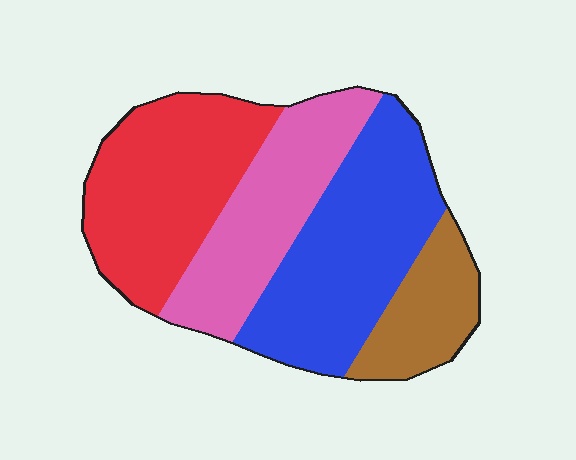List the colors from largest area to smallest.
From largest to smallest: blue, red, pink, brown.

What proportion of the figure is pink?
Pink covers around 25% of the figure.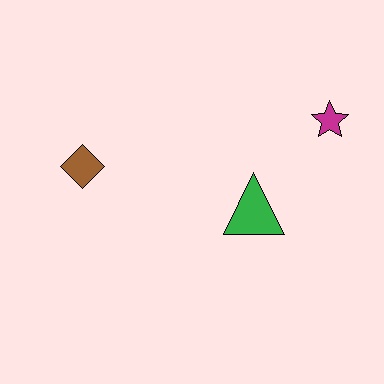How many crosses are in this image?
There are no crosses.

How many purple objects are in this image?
There are no purple objects.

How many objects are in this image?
There are 3 objects.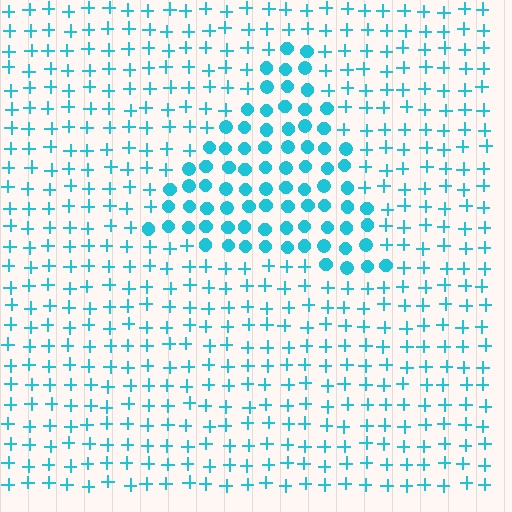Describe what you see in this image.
The image is filled with small cyan elements arranged in a uniform grid. A triangle-shaped region contains circles, while the surrounding area contains plus signs. The boundary is defined purely by the change in element shape.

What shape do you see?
I see a triangle.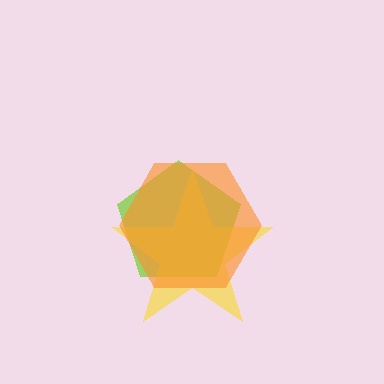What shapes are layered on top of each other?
The layered shapes are: a lime pentagon, a yellow star, an orange hexagon.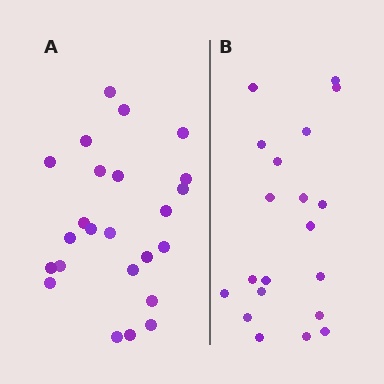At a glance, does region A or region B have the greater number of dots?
Region A (the left region) has more dots.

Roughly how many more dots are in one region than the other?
Region A has about 4 more dots than region B.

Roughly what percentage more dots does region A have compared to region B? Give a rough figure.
About 20% more.